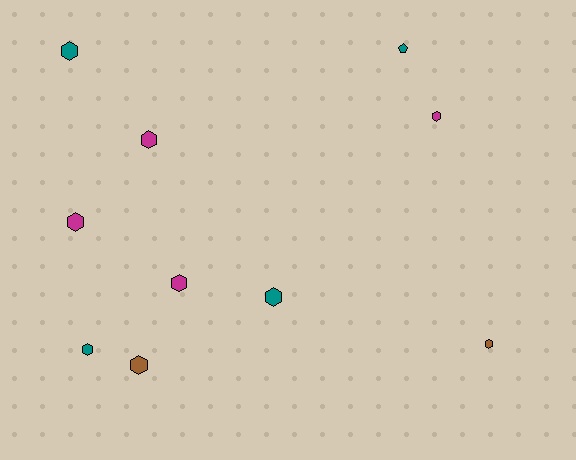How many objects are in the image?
There are 10 objects.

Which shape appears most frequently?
Hexagon, with 9 objects.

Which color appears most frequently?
Magenta, with 4 objects.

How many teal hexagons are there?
There are 3 teal hexagons.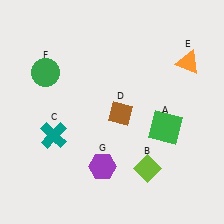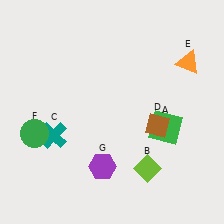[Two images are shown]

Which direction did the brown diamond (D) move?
The brown diamond (D) moved right.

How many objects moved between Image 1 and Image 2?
2 objects moved between the two images.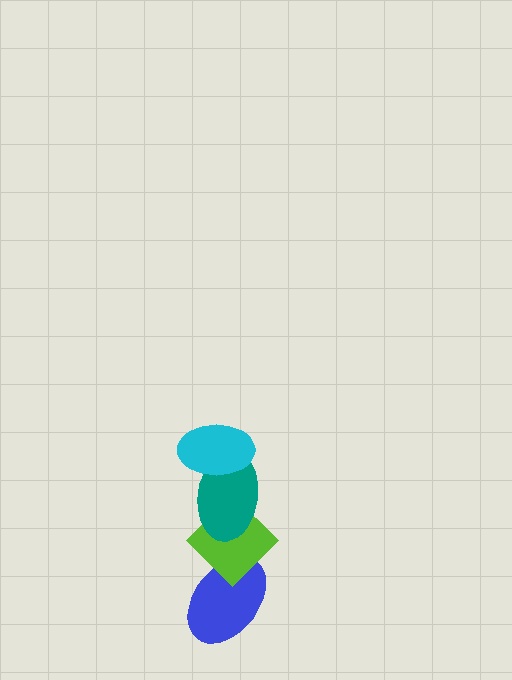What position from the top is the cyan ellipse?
The cyan ellipse is 1st from the top.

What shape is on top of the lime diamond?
The teal ellipse is on top of the lime diamond.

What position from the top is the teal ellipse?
The teal ellipse is 2nd from the top.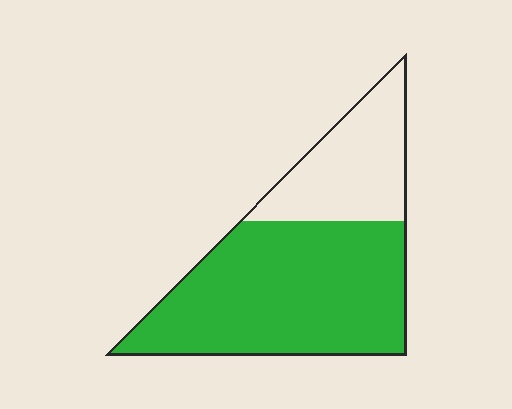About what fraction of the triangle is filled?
About two thirds (2/3).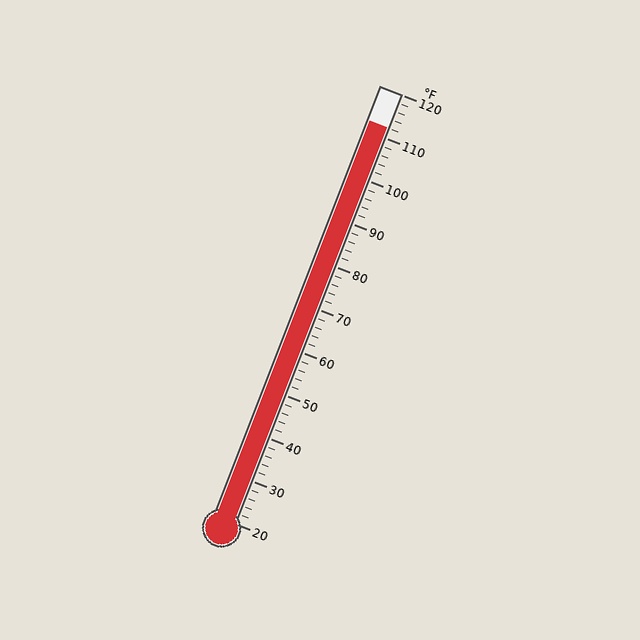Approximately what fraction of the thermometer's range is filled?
The thermometer is filled to approximately 90% of its range.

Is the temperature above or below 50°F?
The temperature is above 50°F.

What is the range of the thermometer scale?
The thermometer scale ranges from 20°F to 120°F.